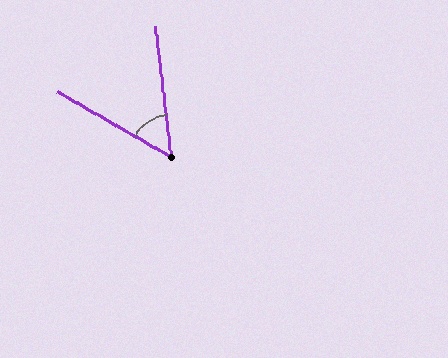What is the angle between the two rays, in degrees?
Approximately 53 degrees.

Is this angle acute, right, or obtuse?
It is acute.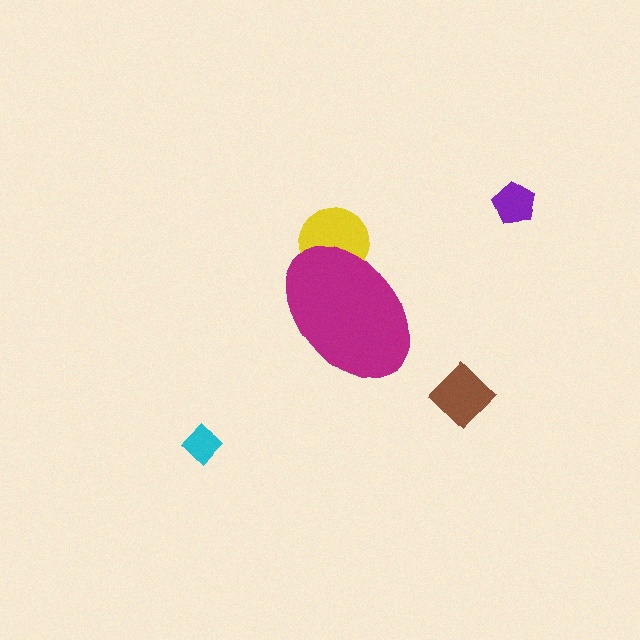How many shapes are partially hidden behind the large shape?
1 shape is partially hidden.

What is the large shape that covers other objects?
A magenta ellipse.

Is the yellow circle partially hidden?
Yes, the yellow circle is partially hidden behind the magenta ellipse.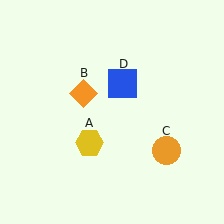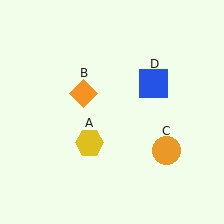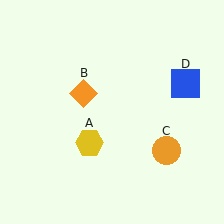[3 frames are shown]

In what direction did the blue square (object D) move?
The blue square (object D) moved right.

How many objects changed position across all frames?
1 object changed position: blue square (object D).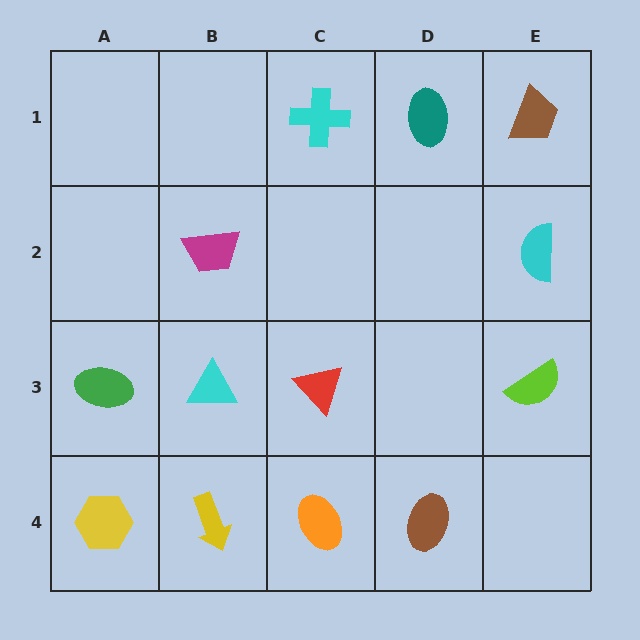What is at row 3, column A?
A green ellipse.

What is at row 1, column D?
A teal ellipse.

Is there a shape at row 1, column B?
No, that cell is empty.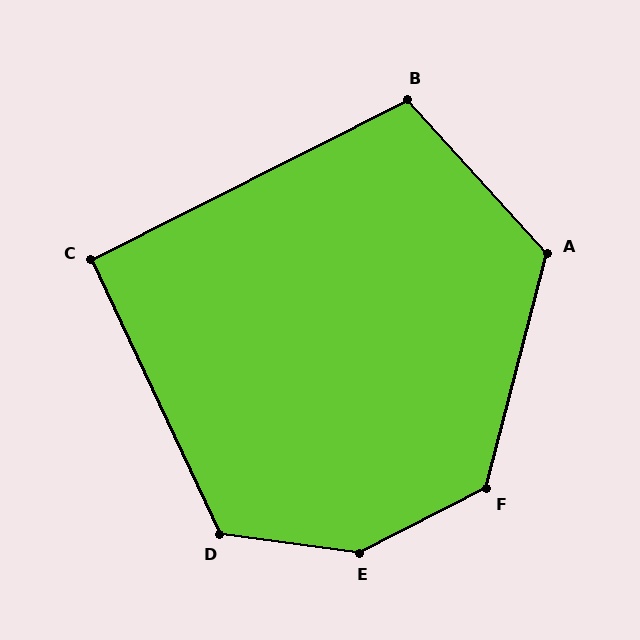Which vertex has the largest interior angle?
E, at approximately 145 degrees.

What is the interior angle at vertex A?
Approximately 123 degrees (obtuse).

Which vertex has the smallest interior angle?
C, at approximately 92 degrees.